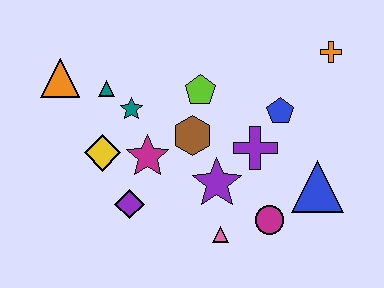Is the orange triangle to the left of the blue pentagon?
Yes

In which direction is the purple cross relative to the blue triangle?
The purple cross is to the left of the blue triangle.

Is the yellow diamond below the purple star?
No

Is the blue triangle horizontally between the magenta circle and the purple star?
No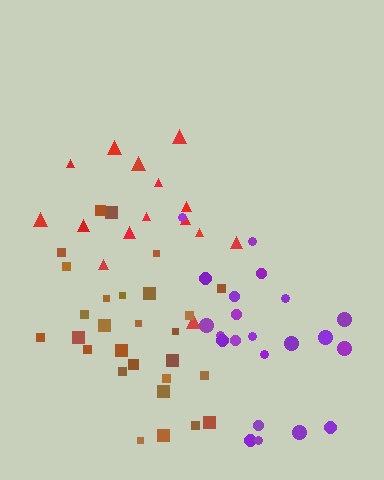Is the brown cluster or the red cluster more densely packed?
Red.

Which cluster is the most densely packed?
Red.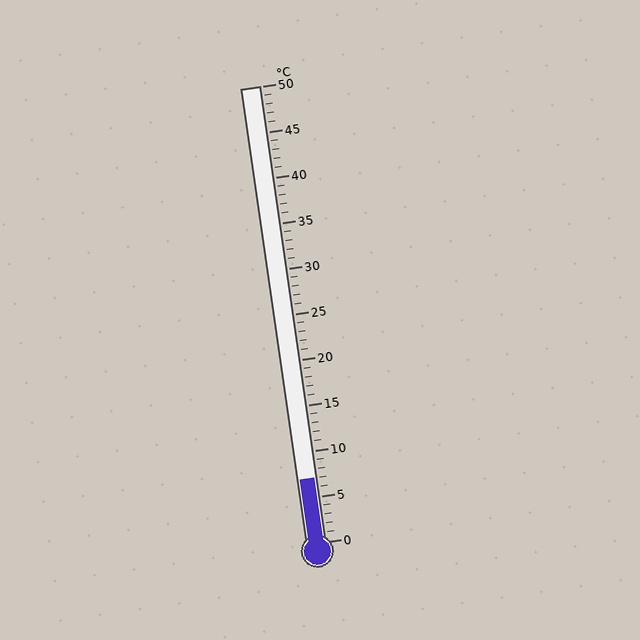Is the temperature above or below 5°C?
The temperature is above 5°C.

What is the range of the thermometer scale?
The thermometer scale ranges from 0°C to 50°C.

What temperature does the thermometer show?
The thermometer shows approximately 7°C.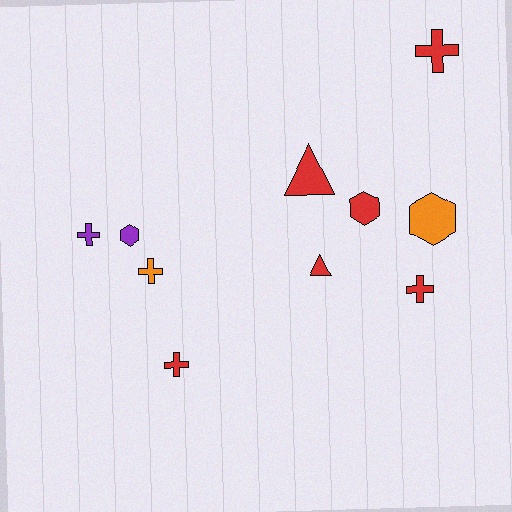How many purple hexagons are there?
There is 1 purple hexagon.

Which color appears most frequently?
Red, with 6 objects.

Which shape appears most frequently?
Cross, with 5 objects.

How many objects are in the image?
There are 10 objects.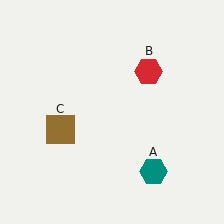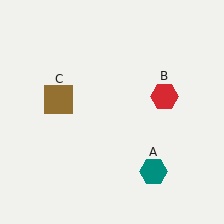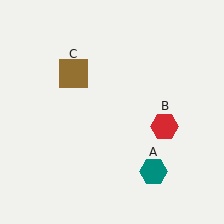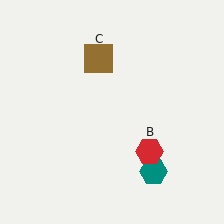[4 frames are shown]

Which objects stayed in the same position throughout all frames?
Teal hexagon (object A) remained stationary.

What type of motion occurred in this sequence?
The red hexagon (object B), brown square (object C) rotated clockwise around the center of the scene.